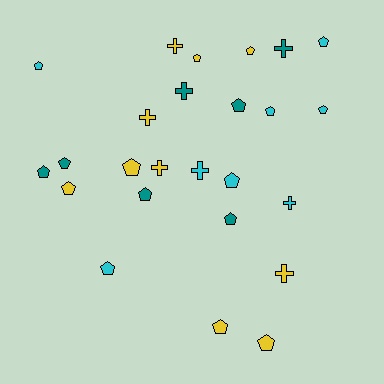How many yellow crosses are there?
There are 4 yellow crosses.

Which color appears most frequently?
Yellow, with 10 objects.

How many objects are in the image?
There are 25 objects.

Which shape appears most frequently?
Pentagon, with 17 objects.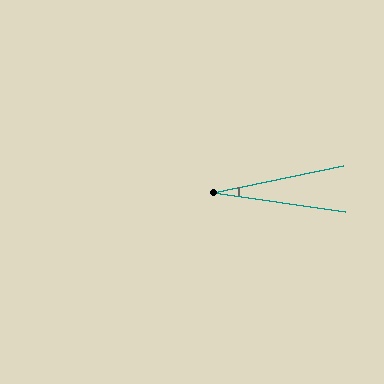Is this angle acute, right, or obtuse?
It is acute.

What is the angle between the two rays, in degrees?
Approximately 20 degrees.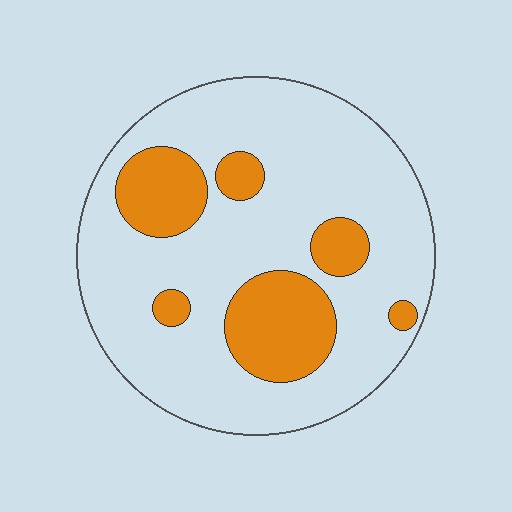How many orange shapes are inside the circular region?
6.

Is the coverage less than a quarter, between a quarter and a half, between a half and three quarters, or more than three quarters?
Less than a quarter.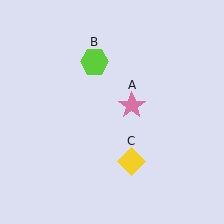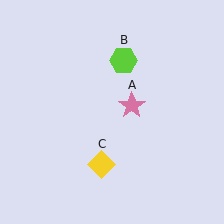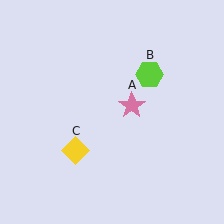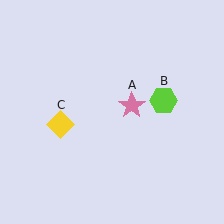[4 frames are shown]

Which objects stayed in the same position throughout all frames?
Pink star (object A) remained stationary.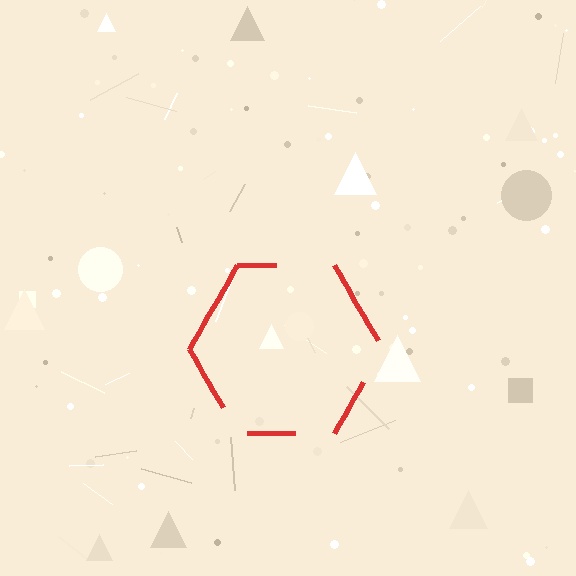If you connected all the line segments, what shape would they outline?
They would outline a hexagon.